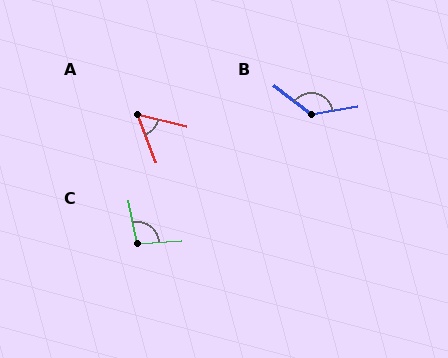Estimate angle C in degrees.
Approximately 98 degrees.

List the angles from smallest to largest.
A (56°), C (98°), B (133°).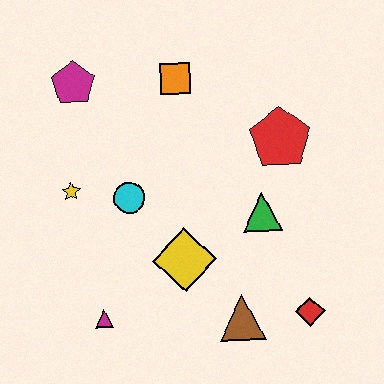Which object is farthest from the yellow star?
The red diamond is farthest from the yellow star.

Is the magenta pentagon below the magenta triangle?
No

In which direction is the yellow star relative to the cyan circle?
The yellow star is to the left of the cyan circle.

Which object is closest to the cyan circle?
The yellow star is closest to the cyan circle.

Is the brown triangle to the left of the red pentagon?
Yes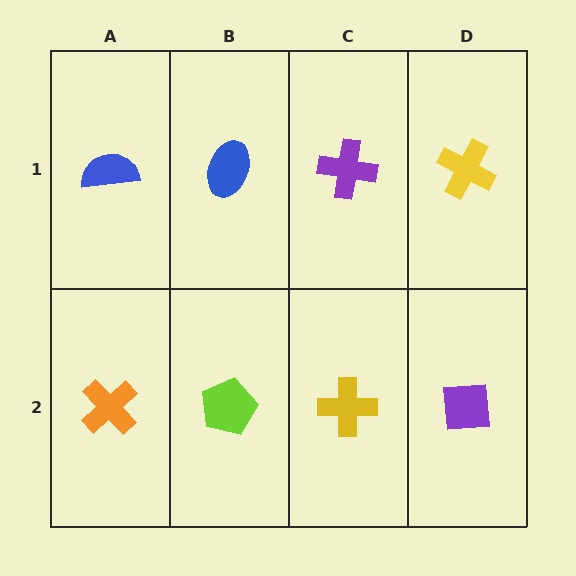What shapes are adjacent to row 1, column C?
A yellow cross (row 2, column C), a blue ellipse (row 1, column B), a yellow cross (row 1, column D).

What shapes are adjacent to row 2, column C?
A purple cross (row 1, column C), a lime pentagon (row 2, column B), a purple square (row 2, column D).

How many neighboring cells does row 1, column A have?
2.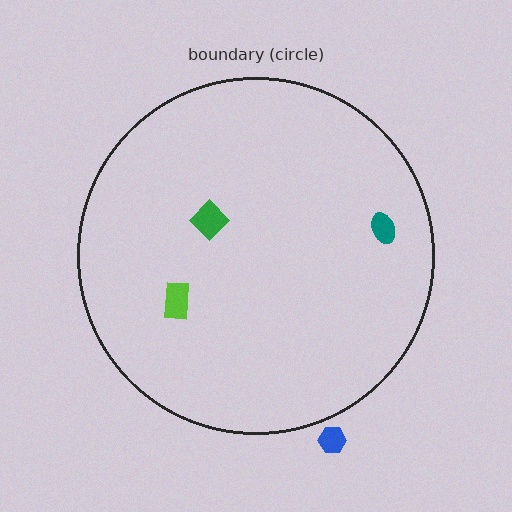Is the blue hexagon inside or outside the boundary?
Outside.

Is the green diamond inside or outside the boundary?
Inside.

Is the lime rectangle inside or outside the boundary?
Inside.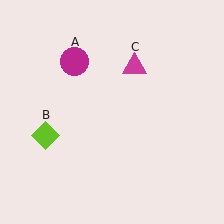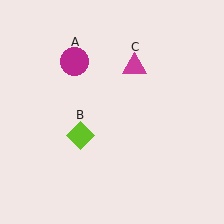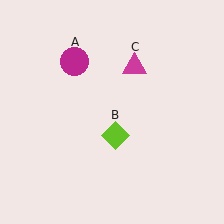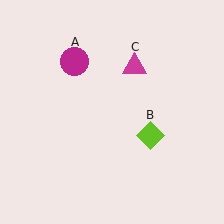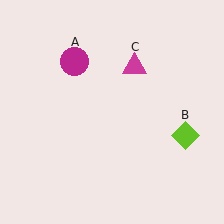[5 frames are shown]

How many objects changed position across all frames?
1 object changed position: lime diamond (object B).